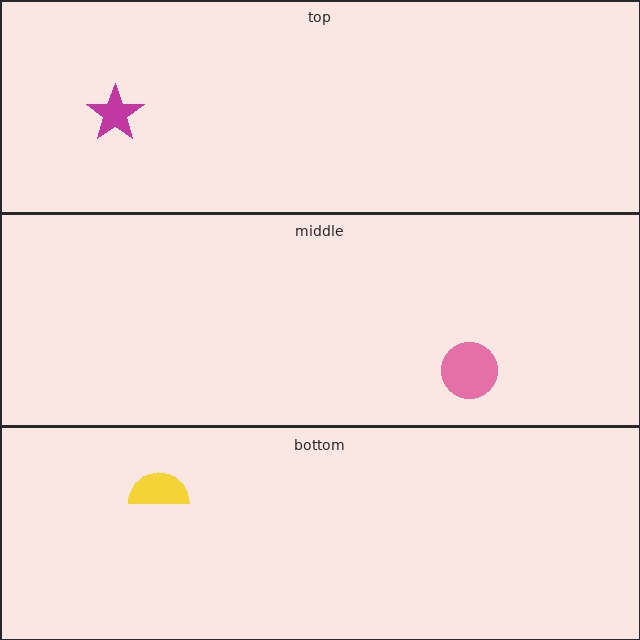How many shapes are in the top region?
1.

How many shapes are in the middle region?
1.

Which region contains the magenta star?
The top region.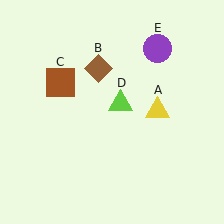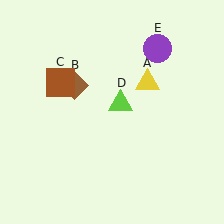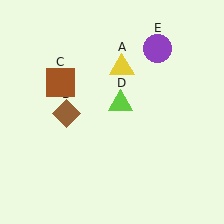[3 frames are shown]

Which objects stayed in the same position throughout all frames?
Brown square (object C) and lime triangle (object D) and purple circle (object E) remained stationary.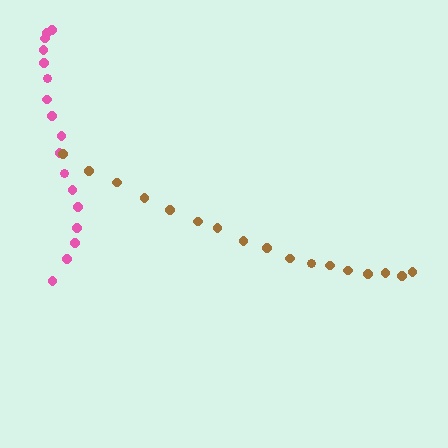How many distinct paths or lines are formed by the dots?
There are 2 distinct paths.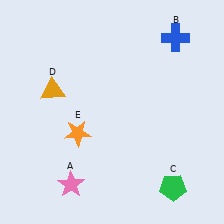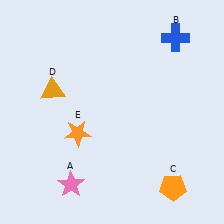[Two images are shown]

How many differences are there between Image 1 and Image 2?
There is 1 difference between the two images.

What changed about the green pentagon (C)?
In Image 1, C is green. In Image 2, it changed to orange.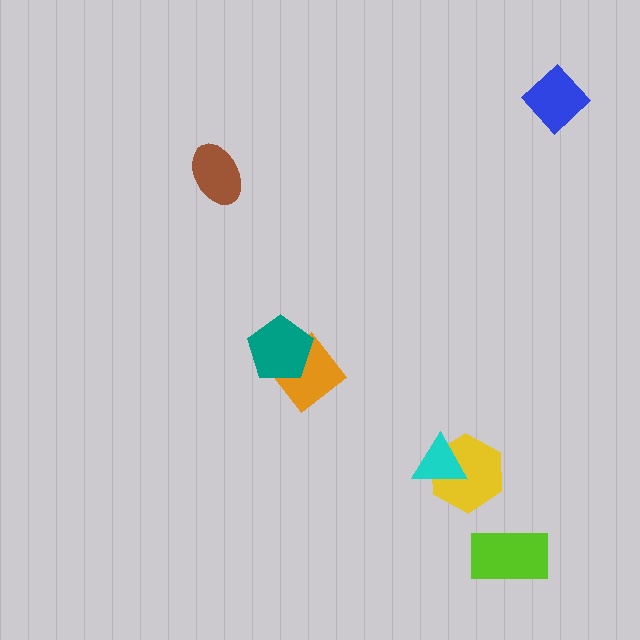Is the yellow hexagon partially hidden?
Yes, it is partially covered by another shape.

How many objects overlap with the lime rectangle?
0 objects overlap with the lime rectangle.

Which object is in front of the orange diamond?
The teal pentagon is in front of the orange diamond.